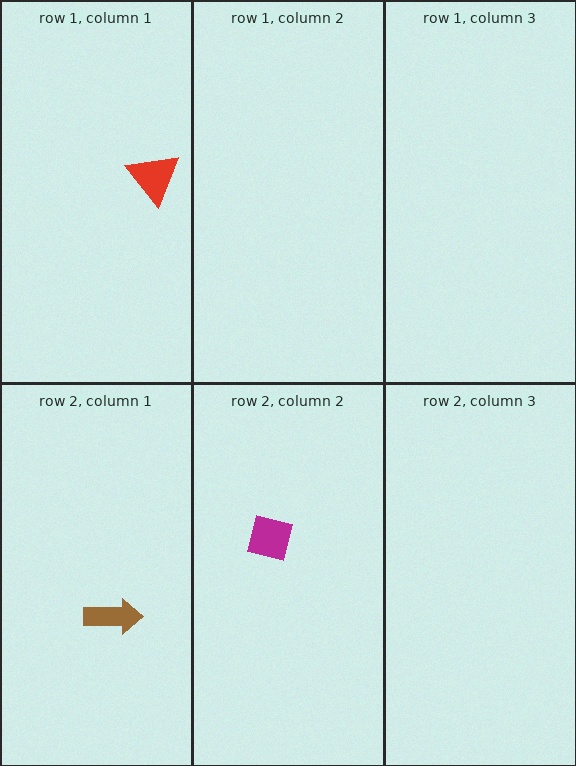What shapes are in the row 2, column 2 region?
The magenta square.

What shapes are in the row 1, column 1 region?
The red triangle.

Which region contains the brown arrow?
The row 2, column 1 region.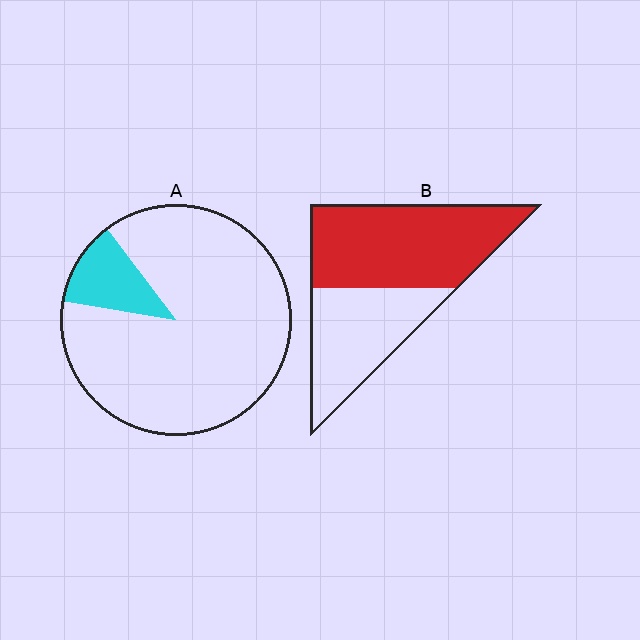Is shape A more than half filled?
No.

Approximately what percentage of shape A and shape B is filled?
A is approximately 10% and B is approximately 60%.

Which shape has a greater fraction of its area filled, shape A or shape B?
Shape B.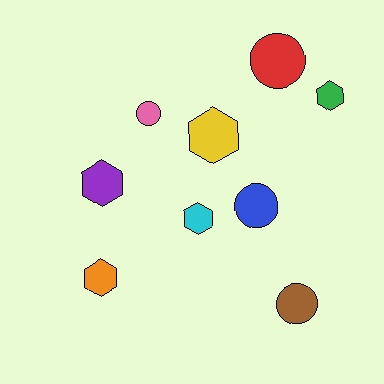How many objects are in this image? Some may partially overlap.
There are 9 objects.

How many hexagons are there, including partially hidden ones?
There are 5 hexagons.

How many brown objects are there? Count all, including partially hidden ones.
There is 1 brown object.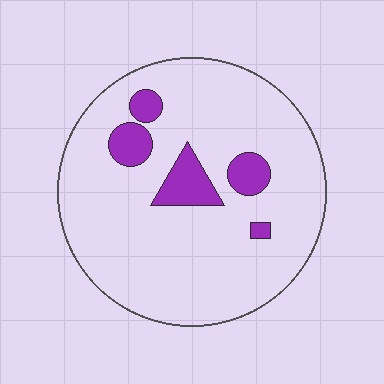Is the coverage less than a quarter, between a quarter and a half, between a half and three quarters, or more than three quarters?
Less than a quarter.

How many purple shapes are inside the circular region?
5.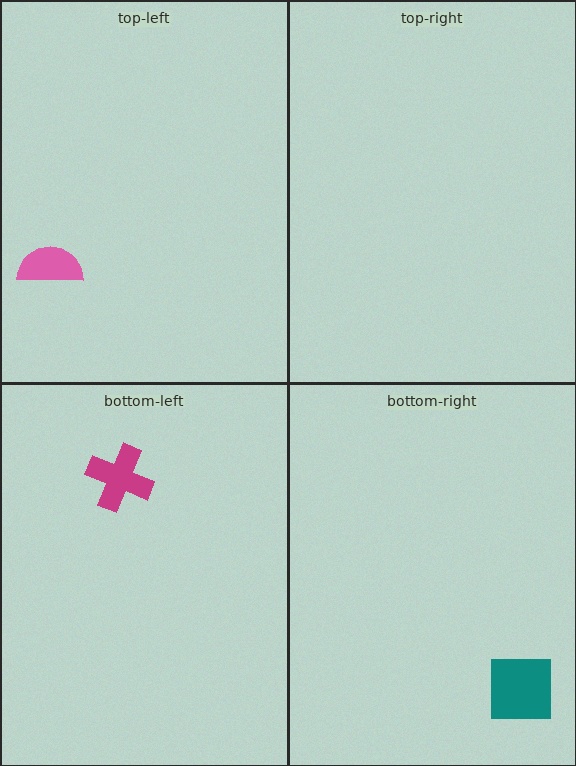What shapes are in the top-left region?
The pink semicircle.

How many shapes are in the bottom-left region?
1.